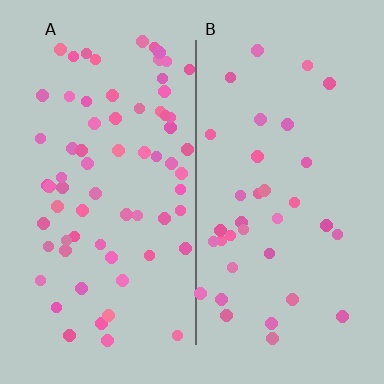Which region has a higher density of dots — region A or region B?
A (the left).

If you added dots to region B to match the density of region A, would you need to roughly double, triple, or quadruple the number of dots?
Approximately double.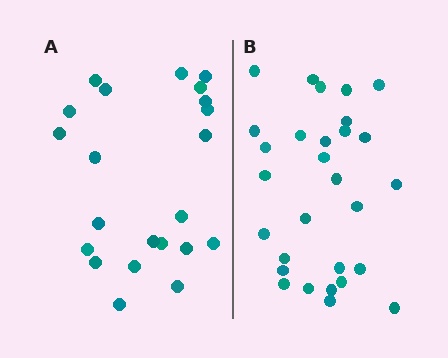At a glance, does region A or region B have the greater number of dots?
Region B (the right region) has more dots.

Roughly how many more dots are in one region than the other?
Region B has roughly 8 or so more dots than region A.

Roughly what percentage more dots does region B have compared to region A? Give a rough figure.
About 30% more.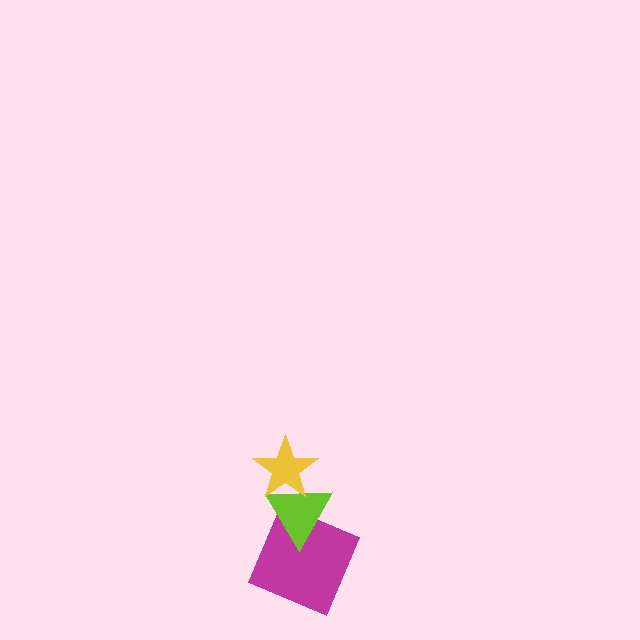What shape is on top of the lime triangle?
The yellow star is on top of the lime triangle.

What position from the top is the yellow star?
The yellow star is 1st from the top.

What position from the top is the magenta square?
The magenta square is 3rd from the top.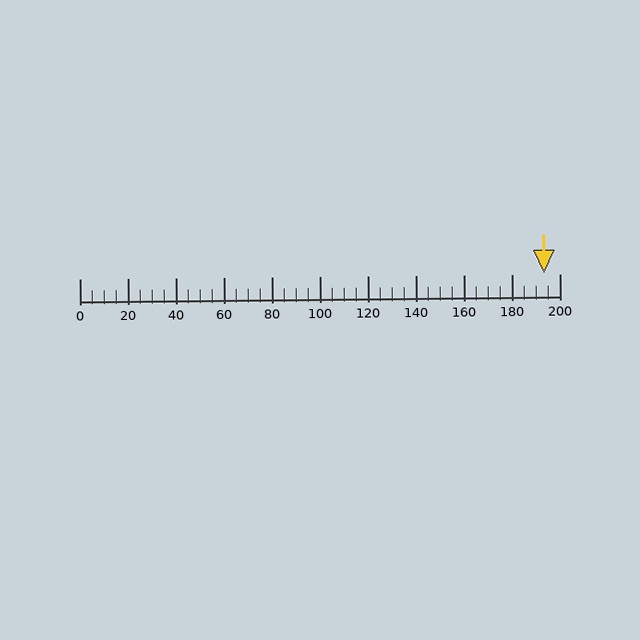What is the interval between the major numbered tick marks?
The major tick marks are spaced 20 units apart.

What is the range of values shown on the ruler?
The ruler shows values from 0 to 200.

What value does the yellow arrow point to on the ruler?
The yellow arrow points to approximately 194.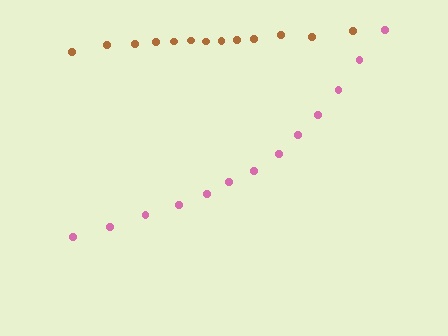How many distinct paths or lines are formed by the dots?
There are 2 distinct paths.